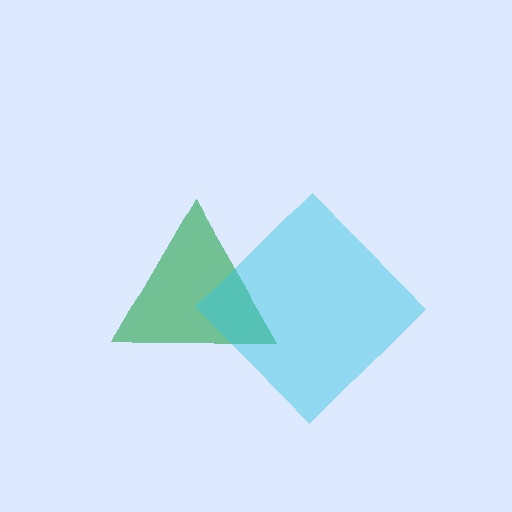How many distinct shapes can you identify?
There are 2 distinct shapes: a green triangle, a cyan diamond.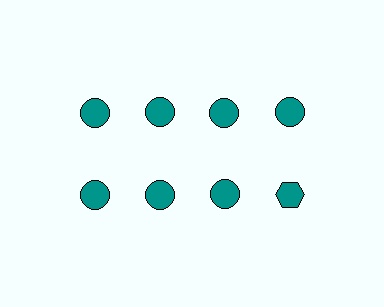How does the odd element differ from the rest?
It has a different shape: hexagon instead of circle.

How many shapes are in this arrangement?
There are 8 shapes arranged in a grid pattern.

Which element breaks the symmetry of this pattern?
The teal hexagon in the second row, second from right column breaks the symmetry. All other shapes are teal circles.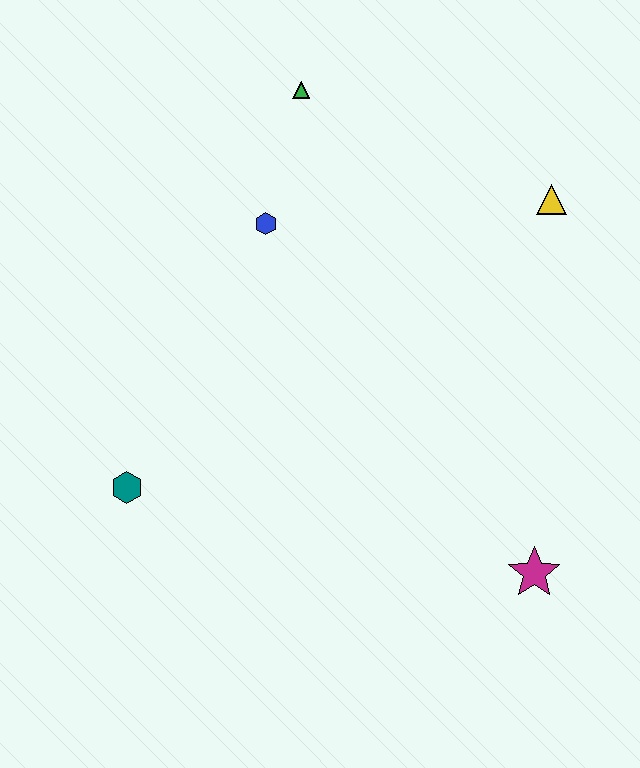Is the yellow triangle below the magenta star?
No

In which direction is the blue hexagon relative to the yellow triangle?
The blue hexagon is to the left of the yellow triangle.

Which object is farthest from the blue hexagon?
The magenta star is farthest from the blue hexagon.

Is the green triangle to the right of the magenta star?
No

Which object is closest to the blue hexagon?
The green triangle is closest to the blue hexagon.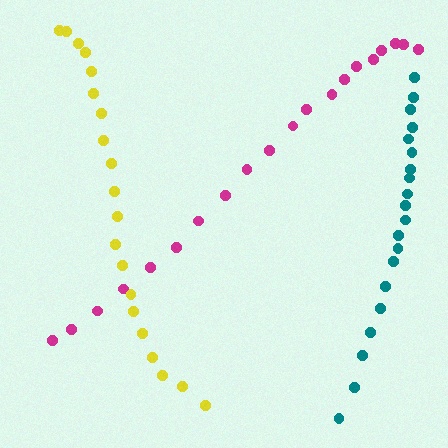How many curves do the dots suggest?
There are 3 distinct paths.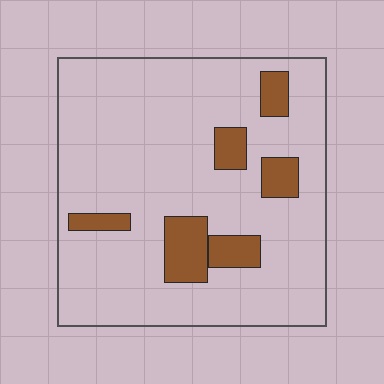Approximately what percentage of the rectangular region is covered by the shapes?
Approximately 15%.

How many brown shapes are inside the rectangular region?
6.